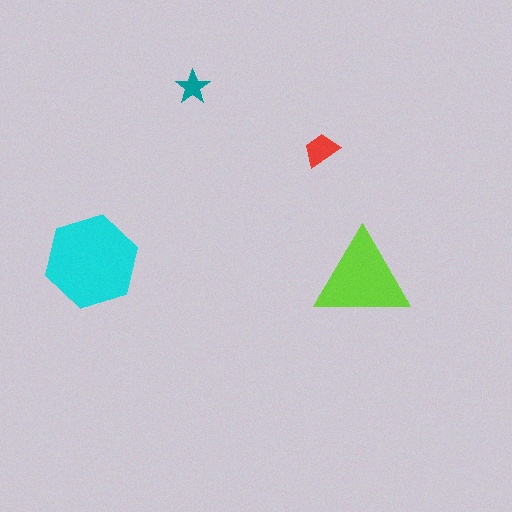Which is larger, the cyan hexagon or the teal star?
The cyan hexagon.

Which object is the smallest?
The teal star.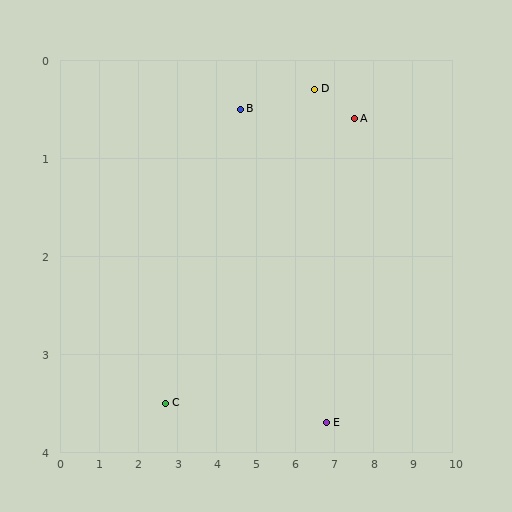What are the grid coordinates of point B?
Point B is at approximately (4.6, 0.5).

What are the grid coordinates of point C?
Point C is at approximately (2.7, 3.5).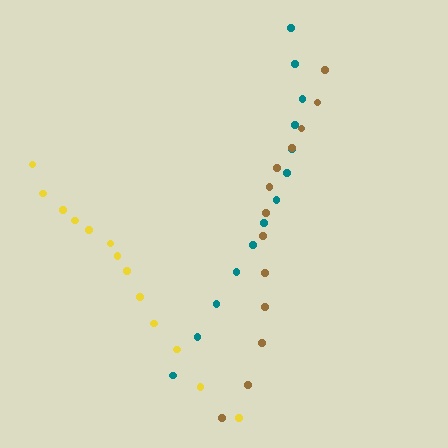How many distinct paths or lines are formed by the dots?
There are 3 distinct paths.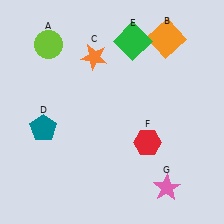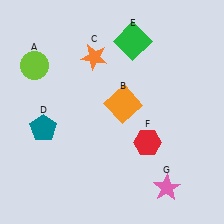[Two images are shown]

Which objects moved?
The objects that moved are: the lime circle (A), the orange square (B).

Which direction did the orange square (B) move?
The orange square (B) moved down.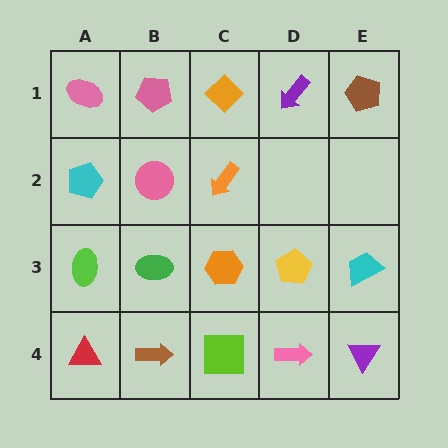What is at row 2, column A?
A cyan pentagon.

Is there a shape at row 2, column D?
No, that cell is empty.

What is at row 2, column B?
A pink circle.